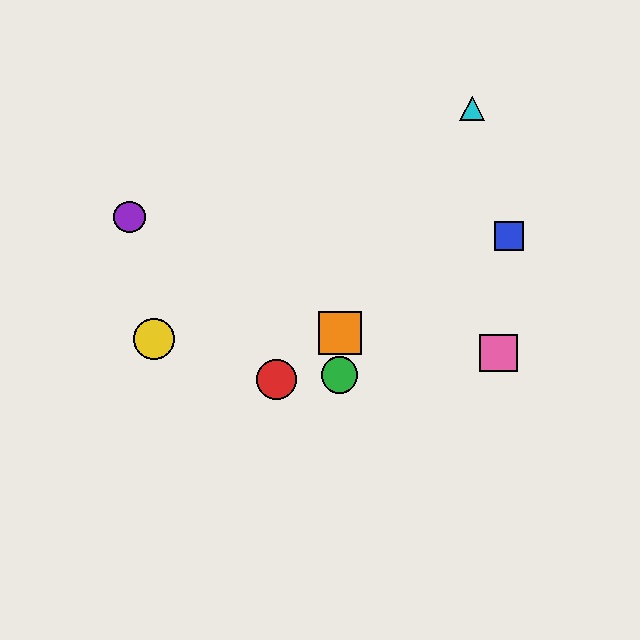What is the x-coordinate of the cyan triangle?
The cyan triangle is at x≈472.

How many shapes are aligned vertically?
2 shapes (the green circle, the orange square) are aligned vertically.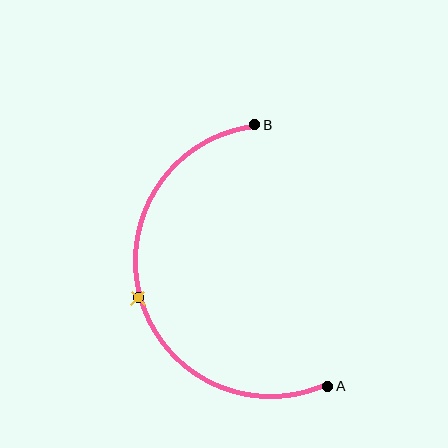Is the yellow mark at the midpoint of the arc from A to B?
Yes. The yellow mark lies on the arc at equal arc-length from both A and B — it is the arc midpoint.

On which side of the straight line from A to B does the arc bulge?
The arc bulges to the left of the straight line connecting A and B.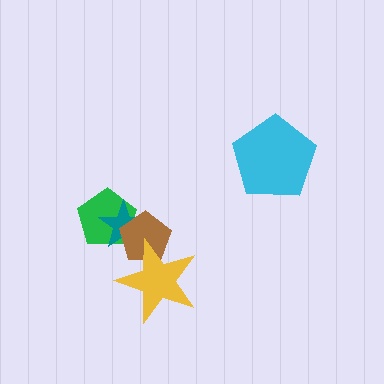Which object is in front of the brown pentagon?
The yellow star is in front of the brown pentagon.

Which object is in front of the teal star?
The brown pentagon is in front of the teal star.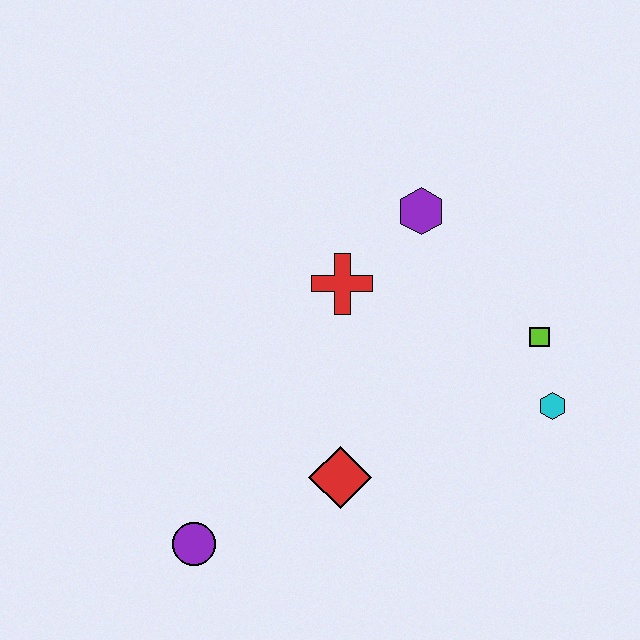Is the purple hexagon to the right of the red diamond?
Yes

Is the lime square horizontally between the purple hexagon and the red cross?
No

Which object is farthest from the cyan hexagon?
The purple circle is farthest from the cyan hexagon.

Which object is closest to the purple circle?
The red diamond is closest to the purple circle.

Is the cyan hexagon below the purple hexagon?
Yes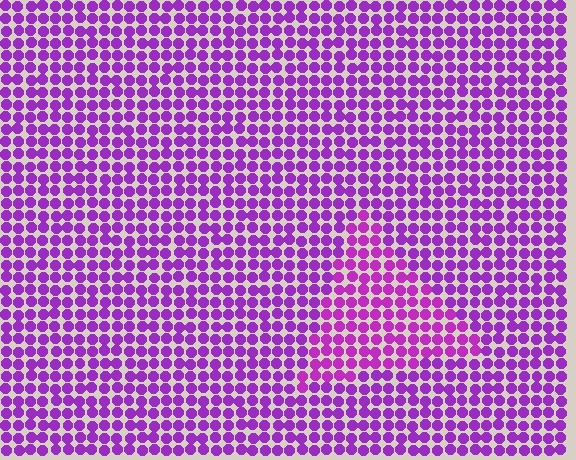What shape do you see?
I see a triangle.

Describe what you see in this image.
The image is filled with small purple elements in a uniform arrangement. A triangle-shaped region is visible where the elements are tinted to a slightly different hue, forming a subtle color boundary.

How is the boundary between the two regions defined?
The boundary is defined purely by a slight shift in hue (about 15 degrees). Spacing, size, and orientation are identical on both sides.